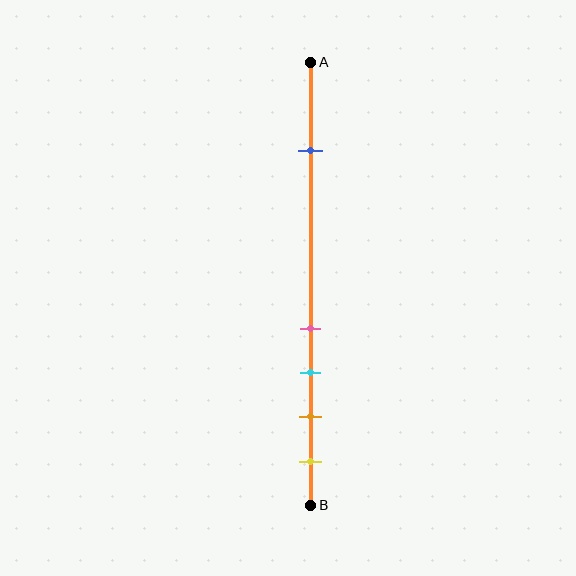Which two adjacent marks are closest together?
The pink and cyan marks are the closest adjacent pair.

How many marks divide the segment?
There are 5 marks dividing the segment.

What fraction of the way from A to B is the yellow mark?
The yellow mark is approximately 90% (0.9) of the way from A to B.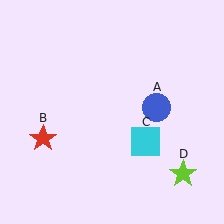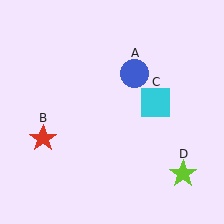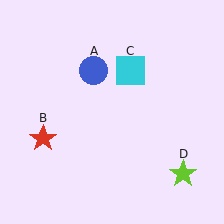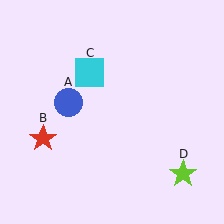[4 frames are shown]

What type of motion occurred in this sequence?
The blue circle (object A), cyan square (object C) rotated counterclockwise around the center of the scene.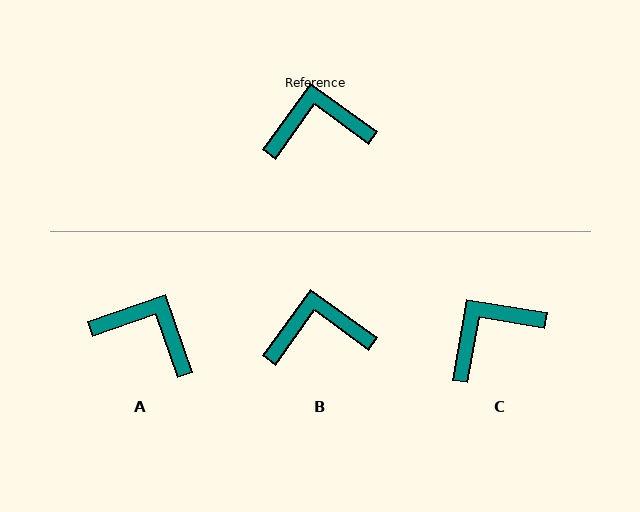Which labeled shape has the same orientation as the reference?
B.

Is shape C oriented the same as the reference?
No, it is off by about 26 degrees.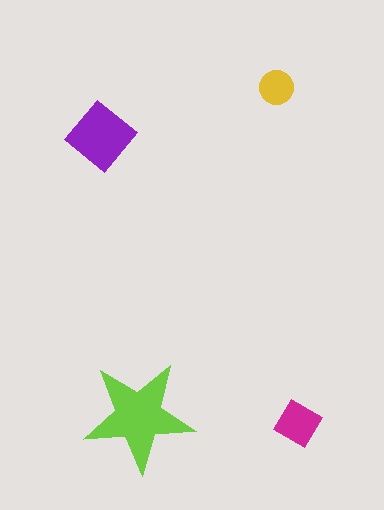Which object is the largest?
The lime star.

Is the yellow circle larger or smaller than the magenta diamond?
Smaller.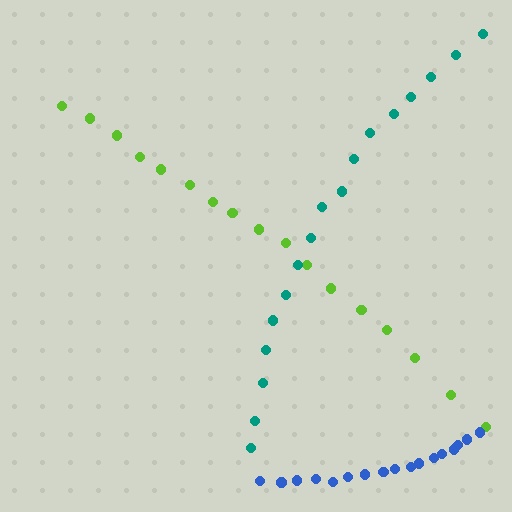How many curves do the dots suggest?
There are 3 distinct paths.